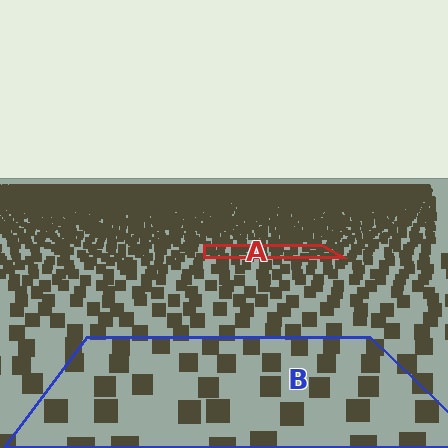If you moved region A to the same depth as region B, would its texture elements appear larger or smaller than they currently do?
They would appear larger. At a closer depth, the same texture elements are projected at a bigger on-screen size.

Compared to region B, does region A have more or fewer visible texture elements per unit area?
Region A has more texture elements per unit area — they are packed more densely because it is farther away.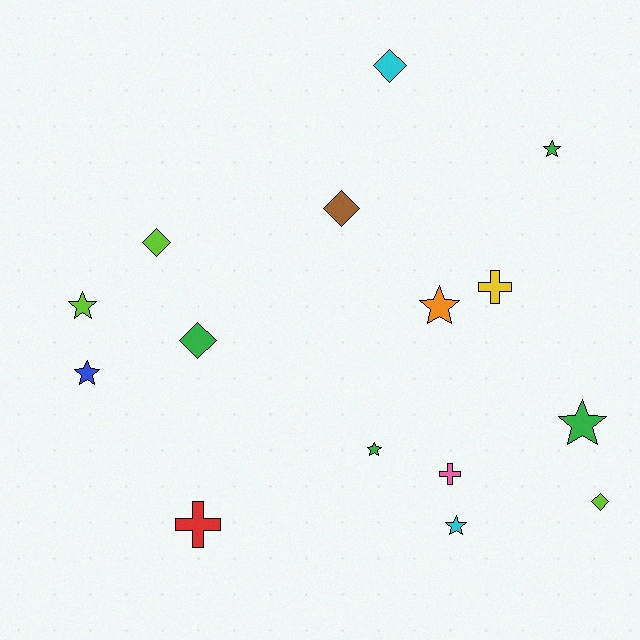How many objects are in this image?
There are 15 objects.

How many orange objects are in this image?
There is 1 orange object.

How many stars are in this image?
There are 7 stars.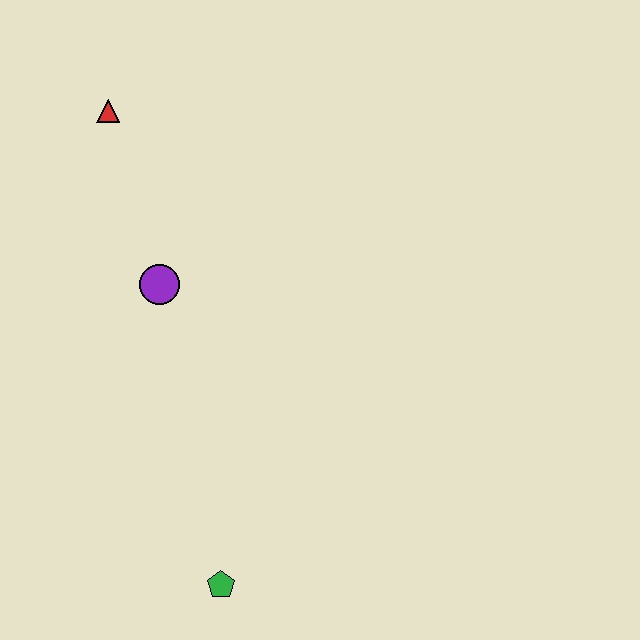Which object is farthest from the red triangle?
The green pentagon is farthest from the red triangle.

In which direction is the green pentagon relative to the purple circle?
The green pentagon is below the purple circle.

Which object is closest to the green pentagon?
The purple circle is closest to the green pentagon.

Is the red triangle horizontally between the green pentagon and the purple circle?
No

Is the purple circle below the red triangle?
Yes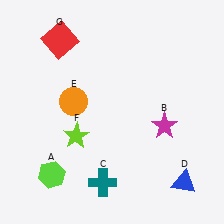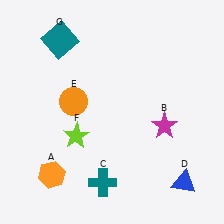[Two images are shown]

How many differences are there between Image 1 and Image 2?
There are 2 differences between the two images.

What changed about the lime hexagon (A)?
In Image 1, A is lime. In Image 2, it changed to orange.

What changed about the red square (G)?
In Image 1, G is red. In Image 2, it changed to teal.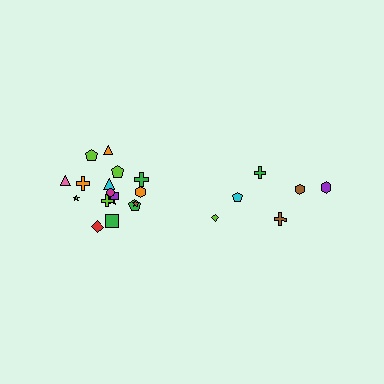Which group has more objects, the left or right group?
The left group.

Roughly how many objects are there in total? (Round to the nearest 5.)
Roughly 25 objects in total.